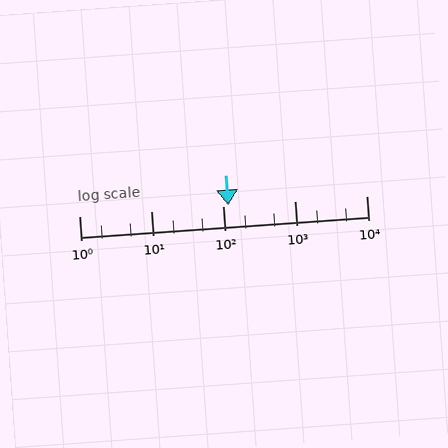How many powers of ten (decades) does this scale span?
The scale spans 4 decades, from 1 to 10000.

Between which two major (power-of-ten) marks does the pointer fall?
The pointer is between 100 and 1000.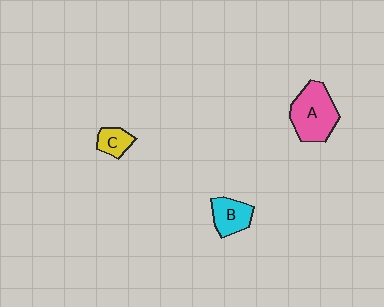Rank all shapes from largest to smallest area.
From largest to smallest: A (pink), B (cyan), C (yellow).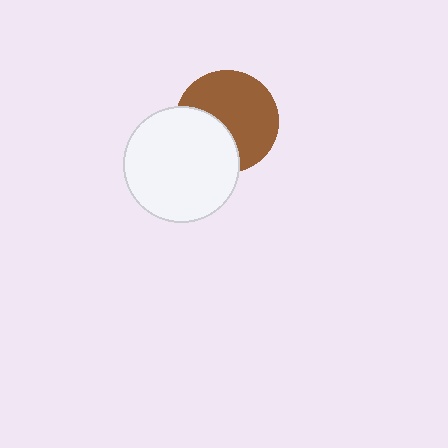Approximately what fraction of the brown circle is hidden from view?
Roughly 36% of the brown circle is hidden behind the white circle.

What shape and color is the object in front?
The object in front is a white circle.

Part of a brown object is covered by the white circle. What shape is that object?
It is a circle.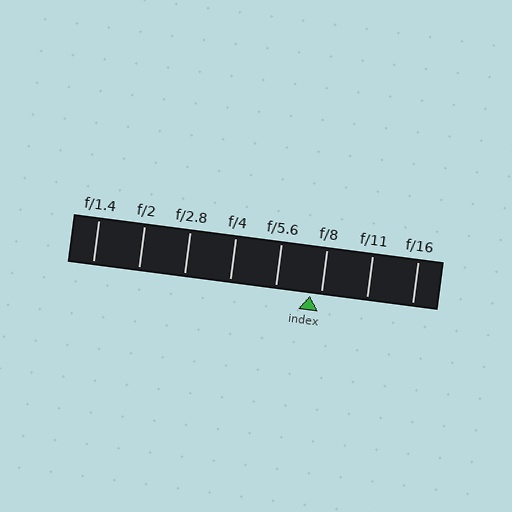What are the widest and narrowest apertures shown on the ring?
The widest aperture shown is f/1.4 and the narrowest is f/16.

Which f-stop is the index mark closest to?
The index mark is closest to f/8.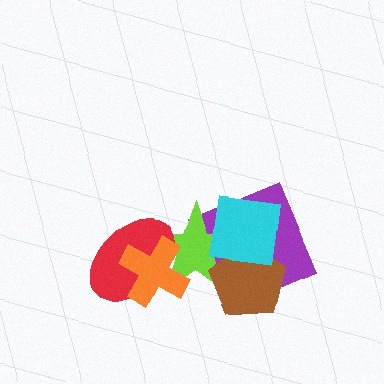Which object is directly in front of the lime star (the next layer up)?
The brown pentagon is directly in front of the lime star.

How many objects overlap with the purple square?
3 objects overlap with the purple square.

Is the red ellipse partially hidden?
Yes, it is partially covered by another shape.